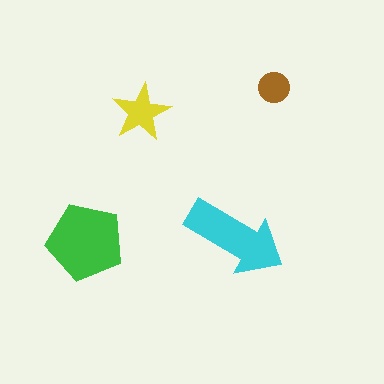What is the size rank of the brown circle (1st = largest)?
4th.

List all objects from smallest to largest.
The brown circle, the yellow star, the cyan arrow, the green pentagon.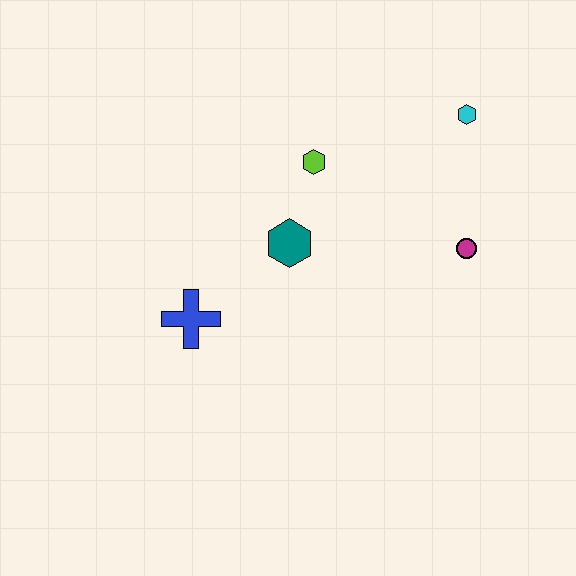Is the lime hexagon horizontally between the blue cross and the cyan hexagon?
Yes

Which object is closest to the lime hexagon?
The teal hexagon is closest to the lime hexagon.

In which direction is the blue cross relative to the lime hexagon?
The blue cross is below the lime hexagon.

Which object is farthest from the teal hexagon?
The cyan hexagon is farthest from the teal hexagon.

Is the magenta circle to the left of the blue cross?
No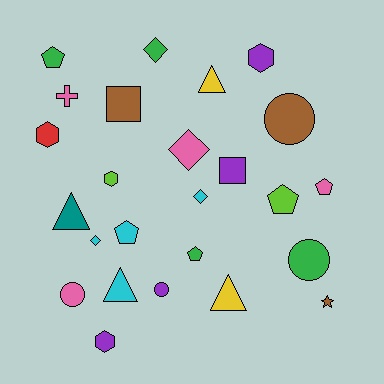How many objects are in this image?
There are 25 objects.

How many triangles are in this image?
There are 4 triangles.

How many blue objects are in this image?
There are no blue objects.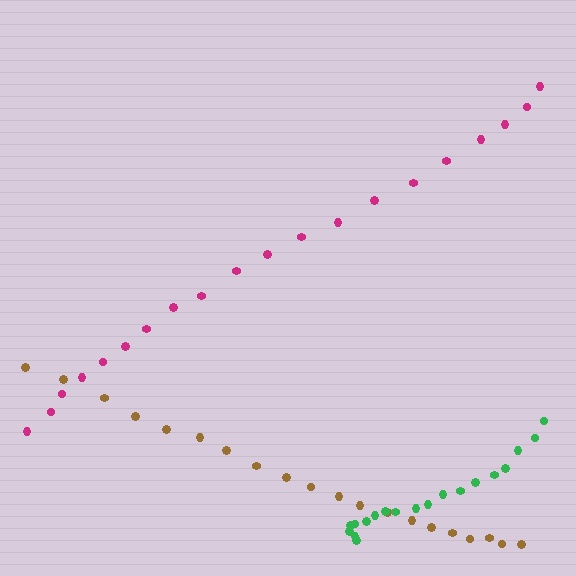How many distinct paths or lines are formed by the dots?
There are 3 distinct paths.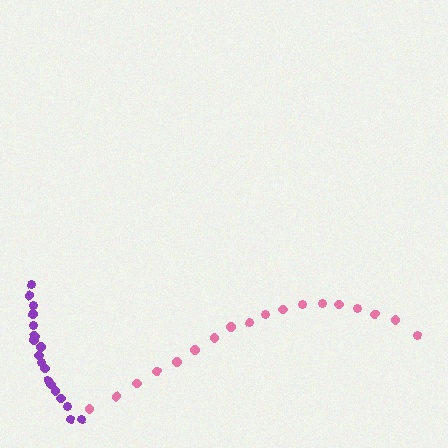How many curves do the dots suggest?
There are 2 distinct paths.